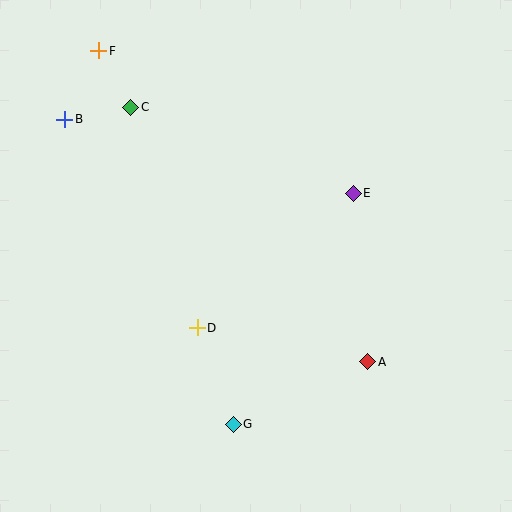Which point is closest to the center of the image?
Point D at (197, 328) is closest to the center.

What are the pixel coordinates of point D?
Point D is at (197, 328).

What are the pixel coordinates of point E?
Point E is at (353, 193).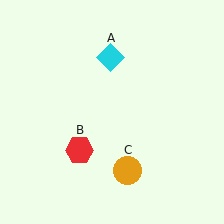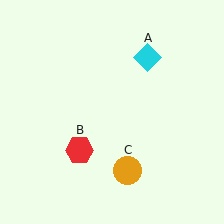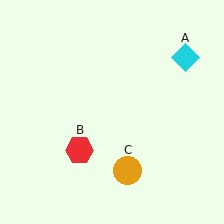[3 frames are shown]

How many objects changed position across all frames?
1 object changed position: cyan diamond (object A).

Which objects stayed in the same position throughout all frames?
Red hexagon (object B) and orange circle (object C) remained stationary.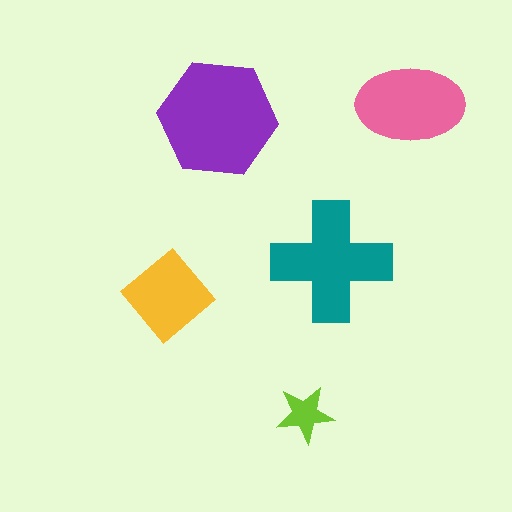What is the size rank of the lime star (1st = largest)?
5th.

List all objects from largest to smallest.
The purple hexagon, the teal cross, the pink ellipse, the yellow diamond, the lime star.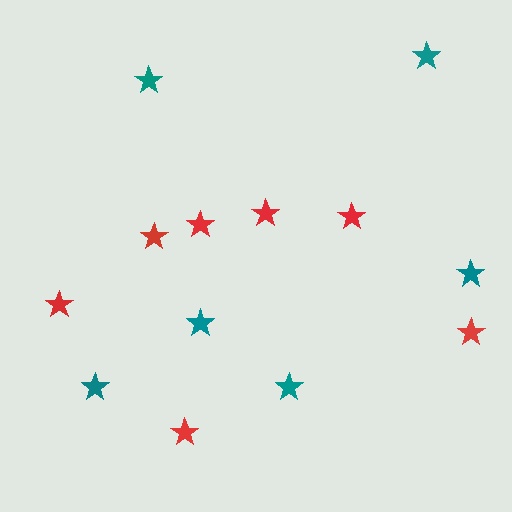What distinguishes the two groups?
There are 2 groups: one group of teal stars (6) and one group of red stars (7).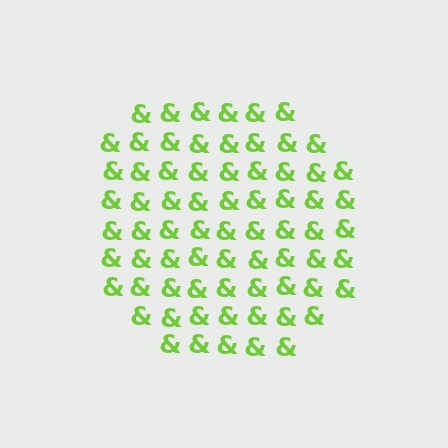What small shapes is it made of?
It is made of small ampersands.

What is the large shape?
The large shape is a circle.